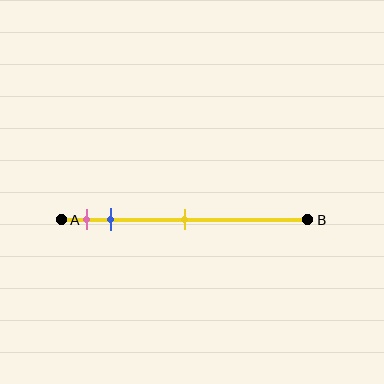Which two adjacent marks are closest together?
The pink and blue marks are the closest adjacent pair.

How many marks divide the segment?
There are 3 marks dividing the segment.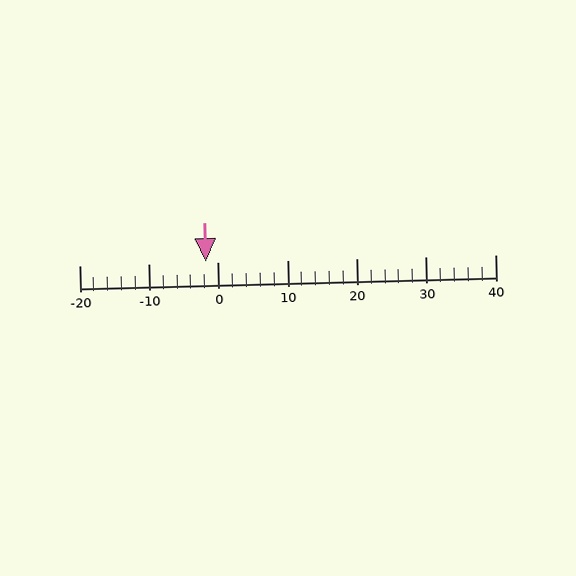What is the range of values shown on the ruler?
The ruler shows values from -20 to 40.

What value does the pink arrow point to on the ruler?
The pink arrow points to approximately -2.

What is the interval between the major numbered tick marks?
The major tick marks are spaced 10 units apart.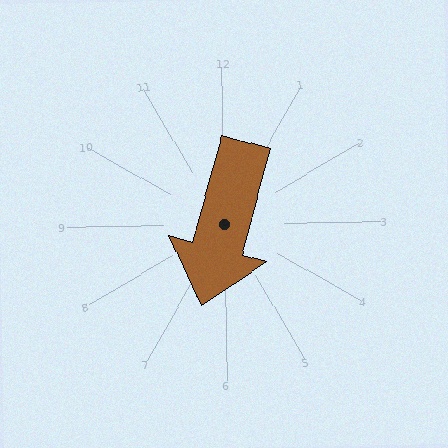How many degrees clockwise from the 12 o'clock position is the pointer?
Approximately 196 degrees.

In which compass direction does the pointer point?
South.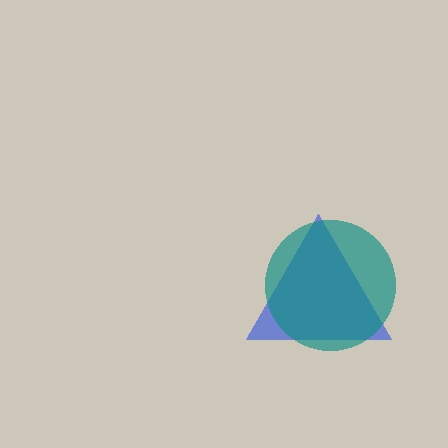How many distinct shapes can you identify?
There are 2 distinct shapes: a blue triangle, a teal circle.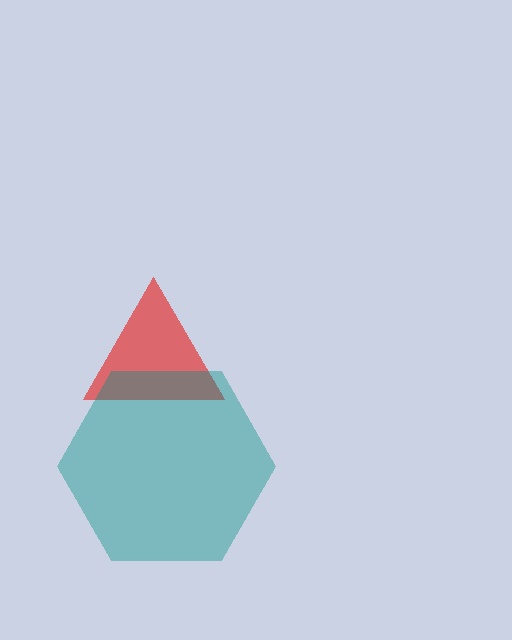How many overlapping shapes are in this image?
There are 2 overlapping shapes in the image.